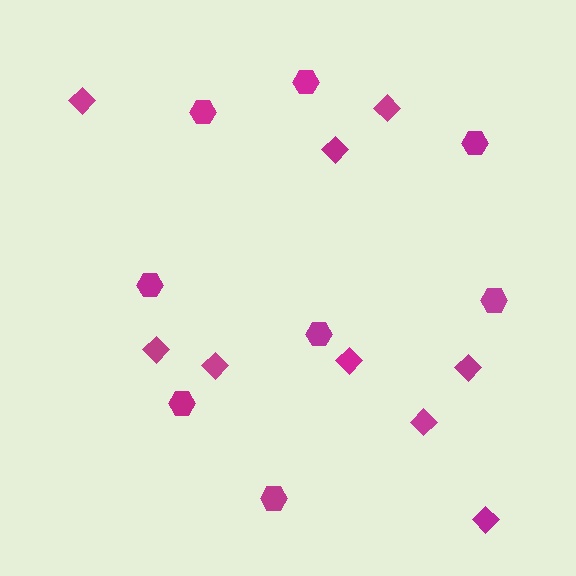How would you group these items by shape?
There are 2 groups: one group of diamonds (9) and one group of hexagons (8).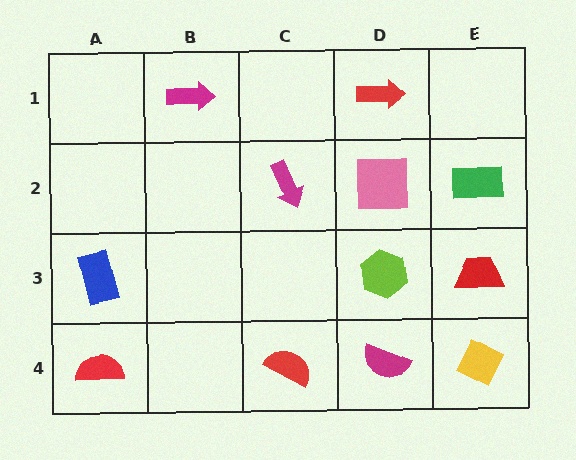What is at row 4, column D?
A magenta semicircle.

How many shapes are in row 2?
3 shapes.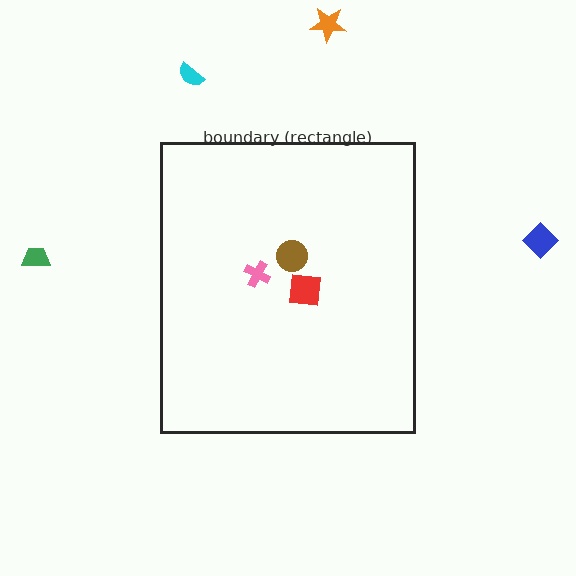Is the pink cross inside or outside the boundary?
Inside.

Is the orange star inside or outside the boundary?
Outside.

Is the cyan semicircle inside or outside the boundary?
Outside.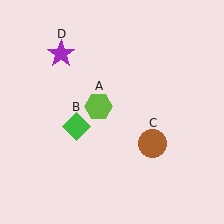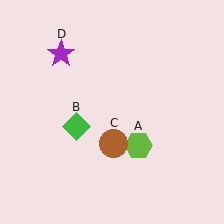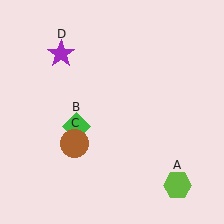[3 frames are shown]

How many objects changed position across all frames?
2 objects changed position: lime hexagon (object A), brown circle (object C).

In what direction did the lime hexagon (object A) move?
The lime hexagon (object A) moved down and to the right.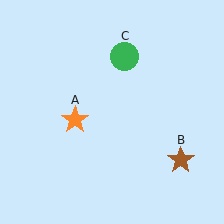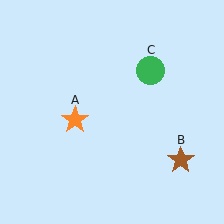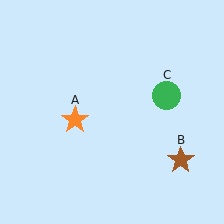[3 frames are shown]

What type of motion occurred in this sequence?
The green circle (object C) rotated clockwise around the center of the scene.